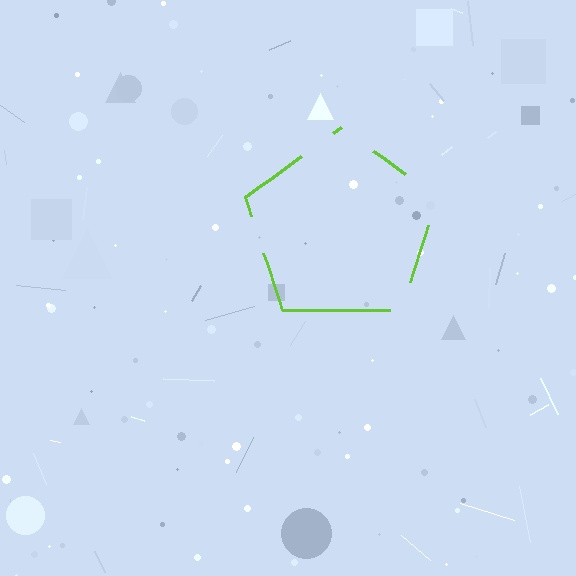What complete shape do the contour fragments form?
The contour fragments form a pentagon.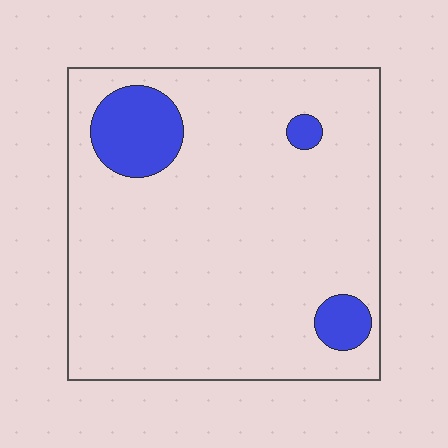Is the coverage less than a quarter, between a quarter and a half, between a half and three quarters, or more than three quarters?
Less than a quarter.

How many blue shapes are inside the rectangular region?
3.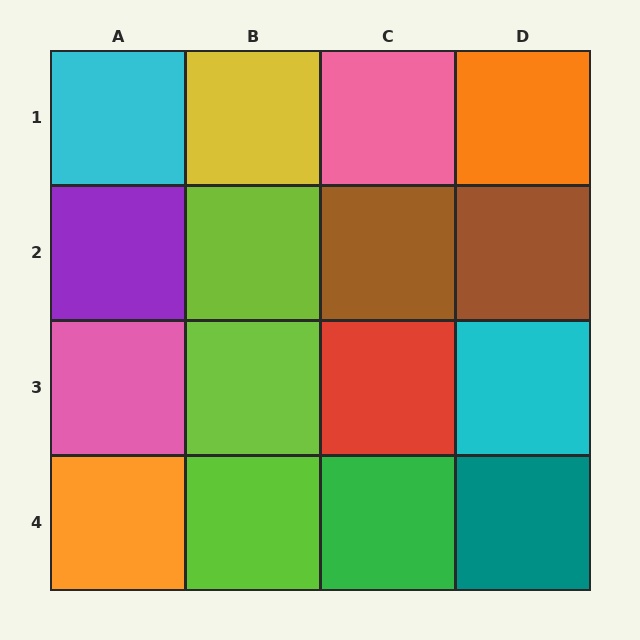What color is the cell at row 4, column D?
Teal.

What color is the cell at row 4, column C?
Green.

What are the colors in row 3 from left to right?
Pink, lime, red, cyan.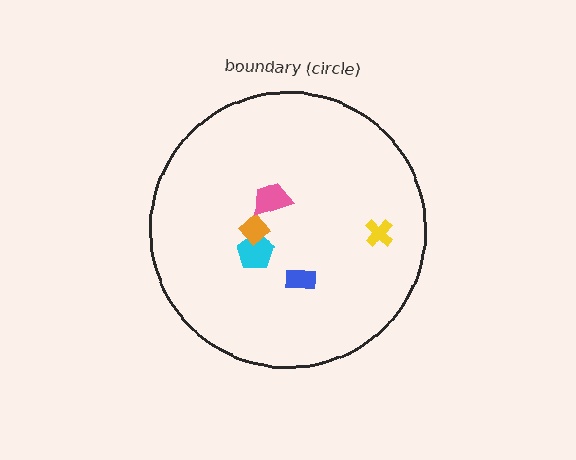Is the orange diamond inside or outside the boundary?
Inside.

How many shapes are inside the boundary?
5 inside, 0 outside.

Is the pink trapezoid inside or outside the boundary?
Inside.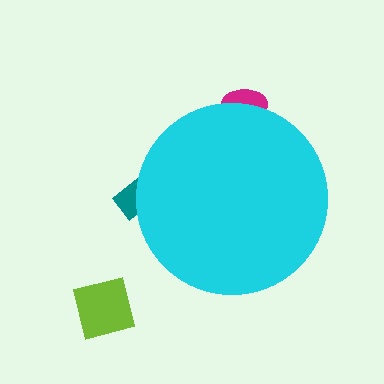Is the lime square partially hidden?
No, the lime square is fully visible.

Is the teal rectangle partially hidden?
Yes, the teal rectangle is partially hidden behind the cyan circle.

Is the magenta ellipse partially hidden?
Yes, the magenta ellipse is partially hidden behind the cyan circle.